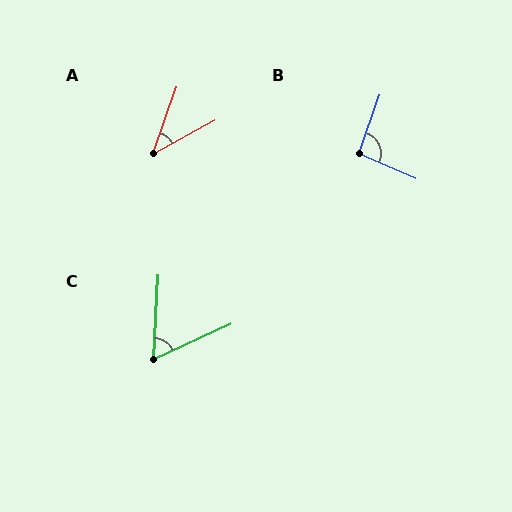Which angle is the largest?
B, at approximately 94 degrees.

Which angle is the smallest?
A, at approximately 42 degrees.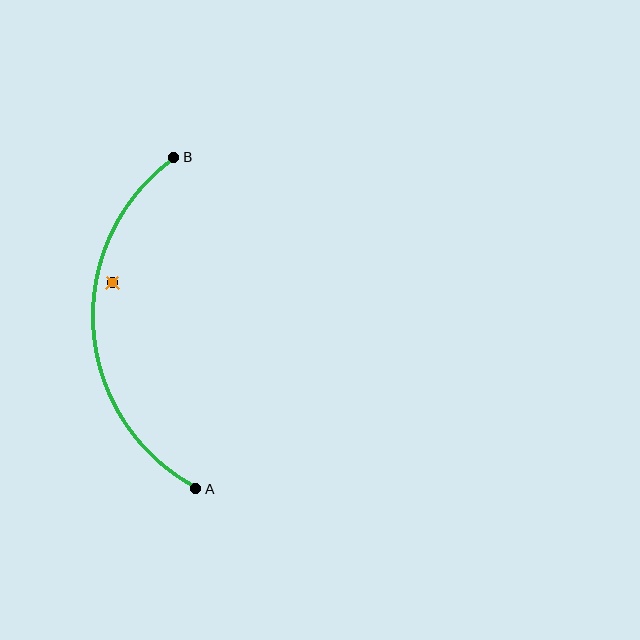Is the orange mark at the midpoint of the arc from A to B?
No — the orange mark does not lie on the arc at all. It sits slightly inside the curve.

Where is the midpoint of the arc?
The arc midpoint is the point on the curve farthest from the straight line joining A and B. It sits to the left of that line.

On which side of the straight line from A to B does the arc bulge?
The arc bulges to the left of the straight line connecting A and B.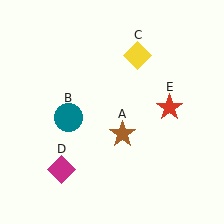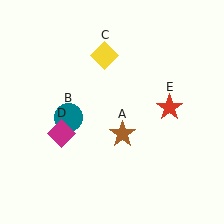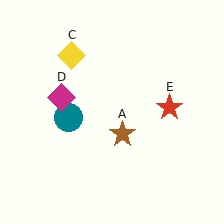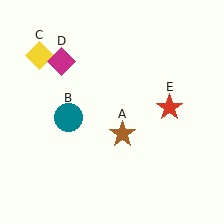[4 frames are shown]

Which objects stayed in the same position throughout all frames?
Brown star (object A) and teal circle (object B) and red star (object E) remained stationary.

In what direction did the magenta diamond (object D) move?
The magenta diamond (object D) moved up.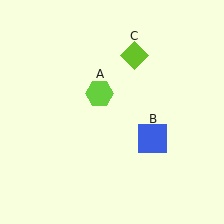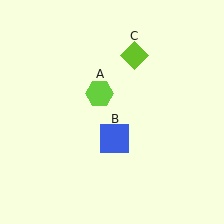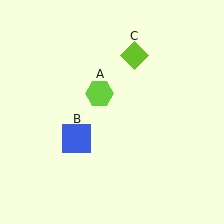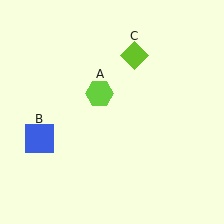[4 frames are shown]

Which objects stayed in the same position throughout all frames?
Lime hexagon (object A) and lime diamond (object C) remained stationary.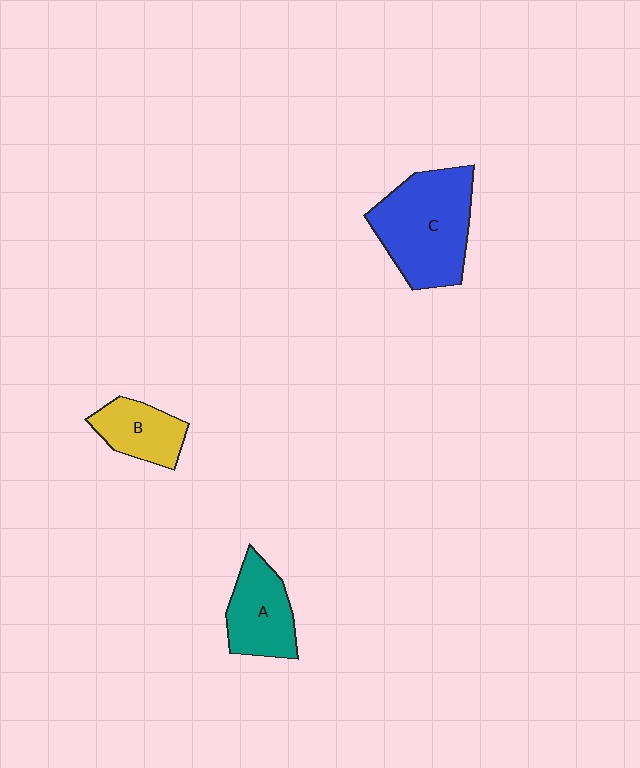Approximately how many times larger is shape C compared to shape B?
Approximately 2.1 times.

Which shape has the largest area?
Shape C (blue).